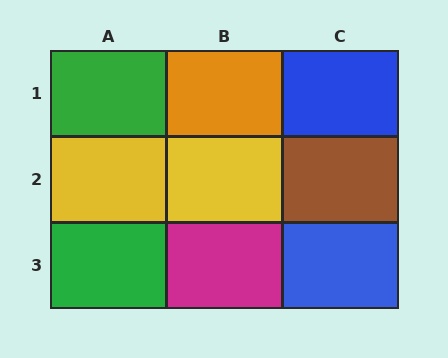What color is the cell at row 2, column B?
Yellow.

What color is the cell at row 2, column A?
Yellow.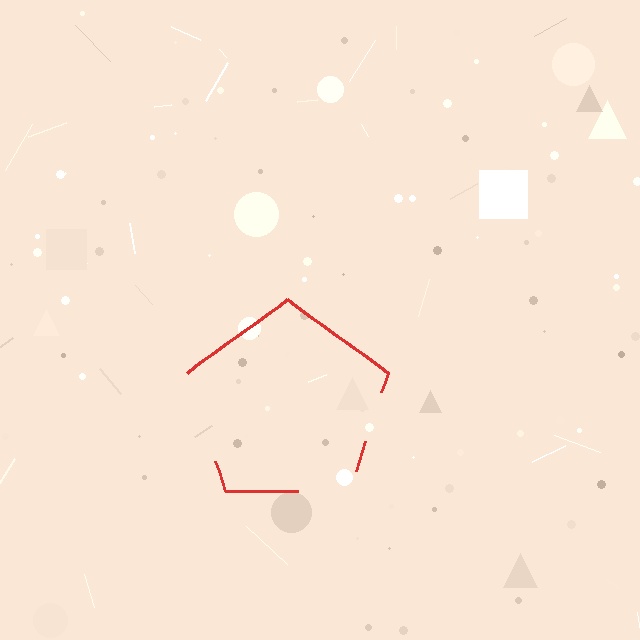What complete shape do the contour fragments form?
The contour fragments form a pentagon.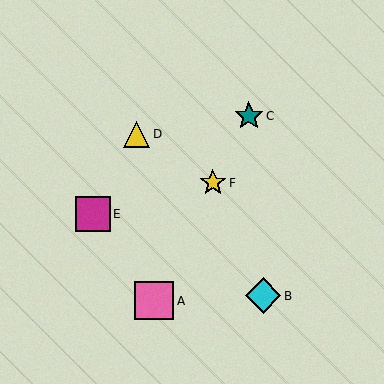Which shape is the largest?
The pink square (labeled A) is the largest.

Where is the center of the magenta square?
The center of the magenta square is at (93, 214).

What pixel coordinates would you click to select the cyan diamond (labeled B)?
Click at (263, 296) to select the cyan diamond B.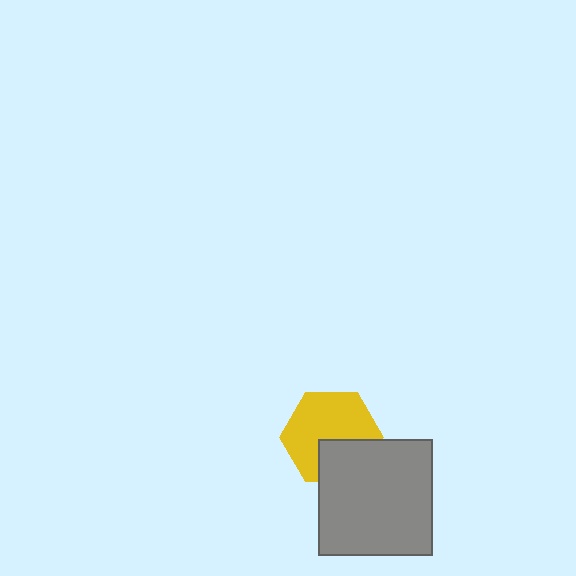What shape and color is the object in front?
The object in front is a gray rectangle.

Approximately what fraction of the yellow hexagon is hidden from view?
Roughly 31% of the yellow hexagon is hidden behind the gray rectangle.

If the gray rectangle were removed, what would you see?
You would see the complete yellow hexagon.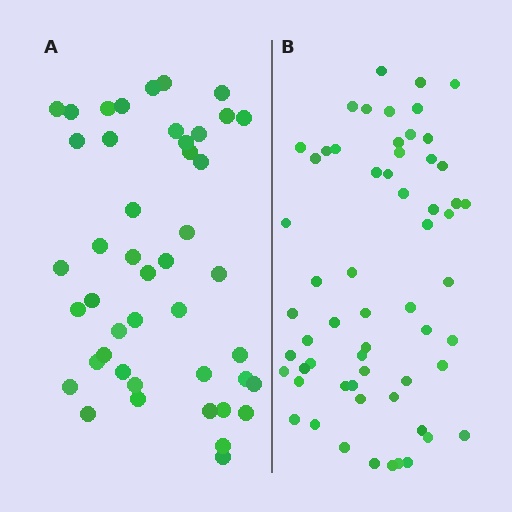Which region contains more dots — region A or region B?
Region B (the right region) has more dots.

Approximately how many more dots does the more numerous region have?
Region B has approximately 15 more dots than region A.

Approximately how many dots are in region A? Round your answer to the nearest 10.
About 40 dots. (The exact count is 45, which rounds to 40.)